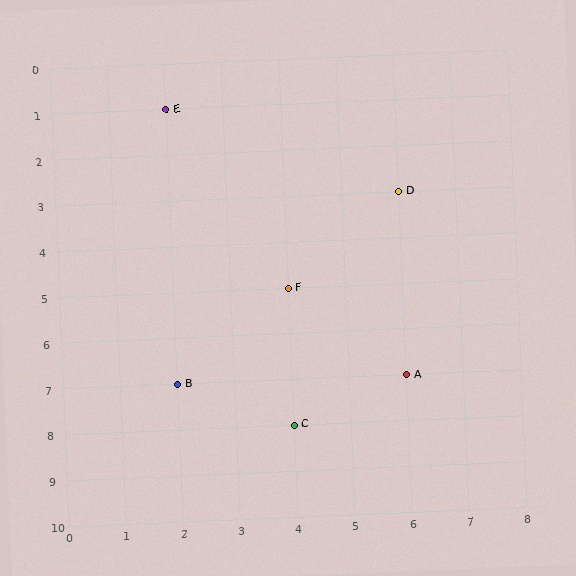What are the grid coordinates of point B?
Point B is at grid coordinates (2, 7).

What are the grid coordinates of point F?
Point F is at grid coordinates (4, 5).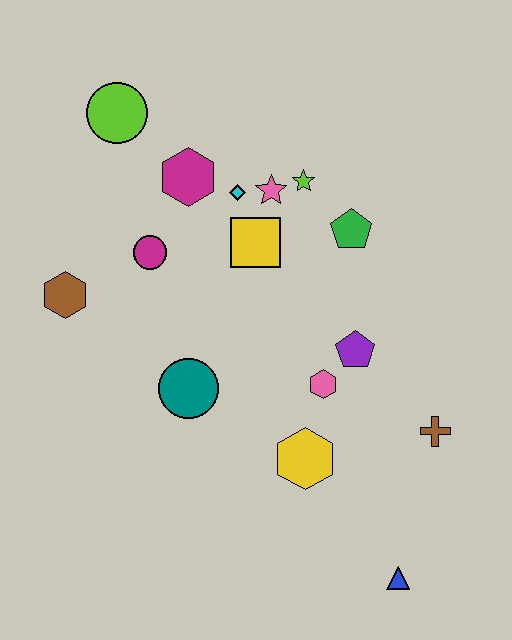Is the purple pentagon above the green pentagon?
No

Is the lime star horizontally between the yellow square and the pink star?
No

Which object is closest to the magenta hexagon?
The cyan diamond is closest to the magenta hexagon.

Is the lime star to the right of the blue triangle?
No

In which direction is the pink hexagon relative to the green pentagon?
The pink hexagon is below the green pentagon.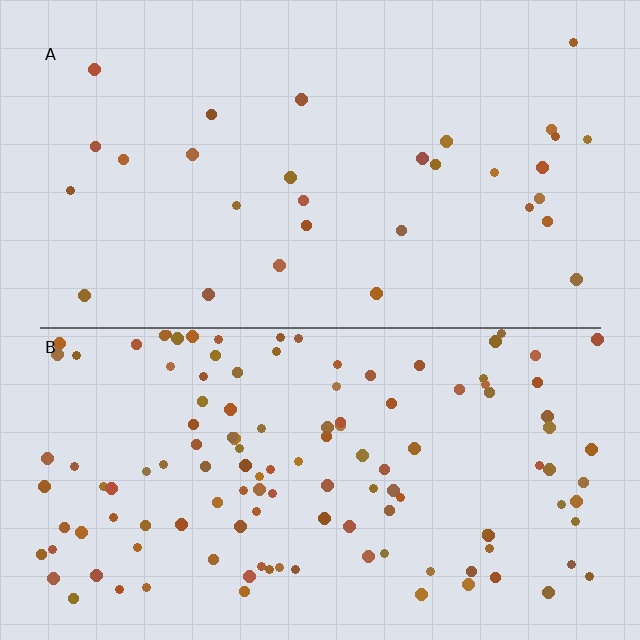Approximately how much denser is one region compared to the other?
Approximately 4.1× — region B over region A.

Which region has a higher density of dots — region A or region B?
B (the bottom).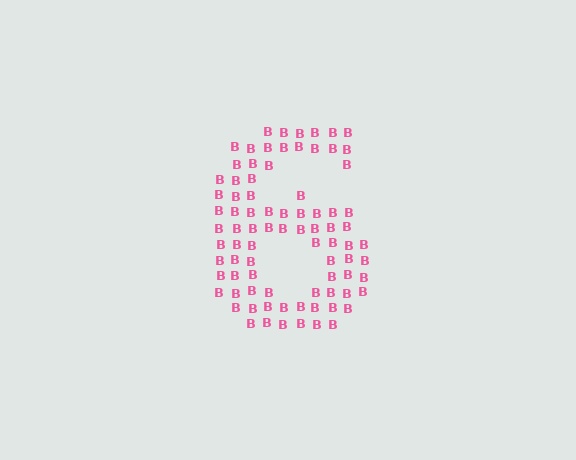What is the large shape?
The large shape is the digit 6.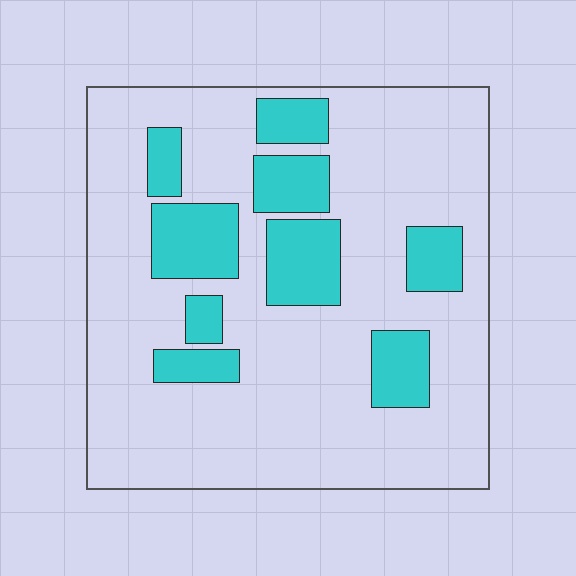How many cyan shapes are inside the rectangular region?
9.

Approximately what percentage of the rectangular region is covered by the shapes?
Approximately 20%.